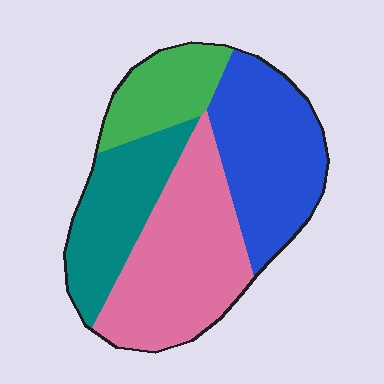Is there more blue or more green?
Blue.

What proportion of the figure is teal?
Teal takes up about one fifth (1/5) of the figure.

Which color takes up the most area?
Pink, at roughly 35%.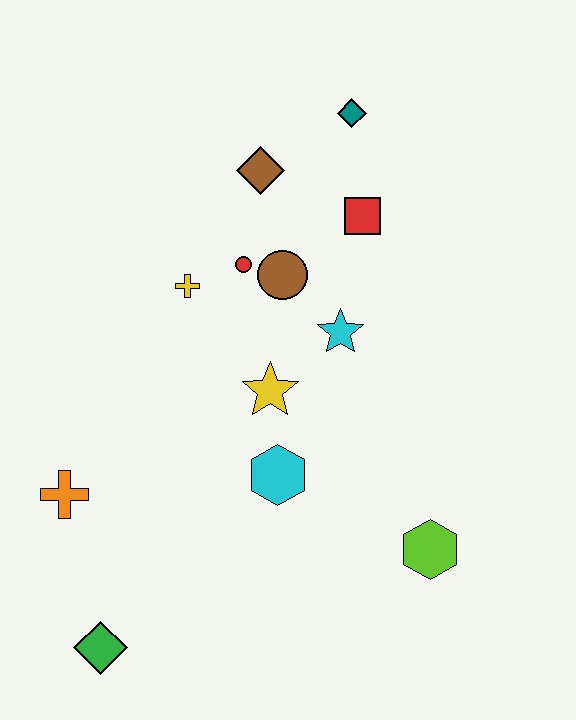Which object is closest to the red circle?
The brown circle is closest to the red circle.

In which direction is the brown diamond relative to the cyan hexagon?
The brown diamond is above the cyan hexagon.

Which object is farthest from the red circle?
The green diamond is farthest from the red circle.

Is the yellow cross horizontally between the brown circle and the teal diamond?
No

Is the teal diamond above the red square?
Yes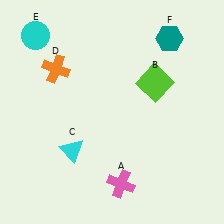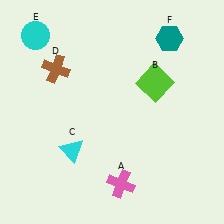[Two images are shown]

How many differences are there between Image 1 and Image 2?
There is 1 difference between the two images.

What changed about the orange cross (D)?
In Image 1, D is orange. In Image 2, it changed to brown.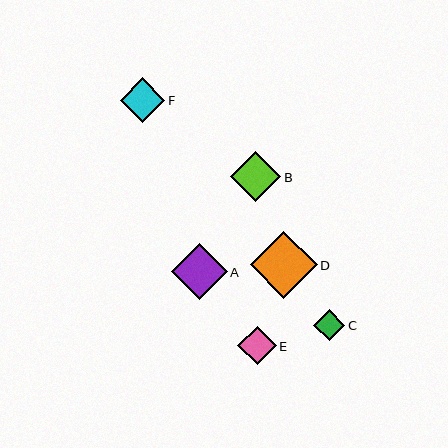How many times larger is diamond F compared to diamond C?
Diamond F is approximately 1.4 times the size of diamond C.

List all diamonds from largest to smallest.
From largest to smallest: D, A, B, F, E, C.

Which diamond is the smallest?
Diamond C is the smallest with a size of approximately 31 pixels.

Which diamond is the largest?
Diamond D is the largest with a size of approximately 67 pixels.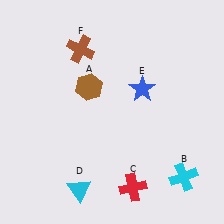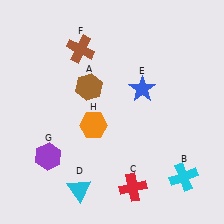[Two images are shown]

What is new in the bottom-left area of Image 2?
A purple hexagon (G) was added in the bottom-left area of Image 2.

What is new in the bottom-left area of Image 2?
An orange hexagon (H) was added in the bottom-left area of Image 2.